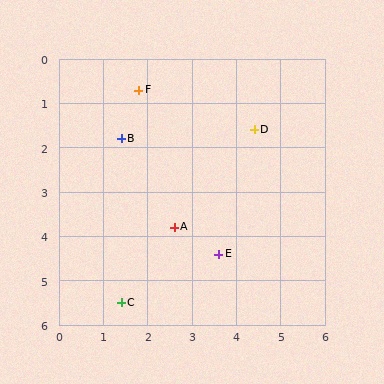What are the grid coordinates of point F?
Point F is at approximately (1.8, 0.7).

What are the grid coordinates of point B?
Point B is at approximately (1.4, 1.8).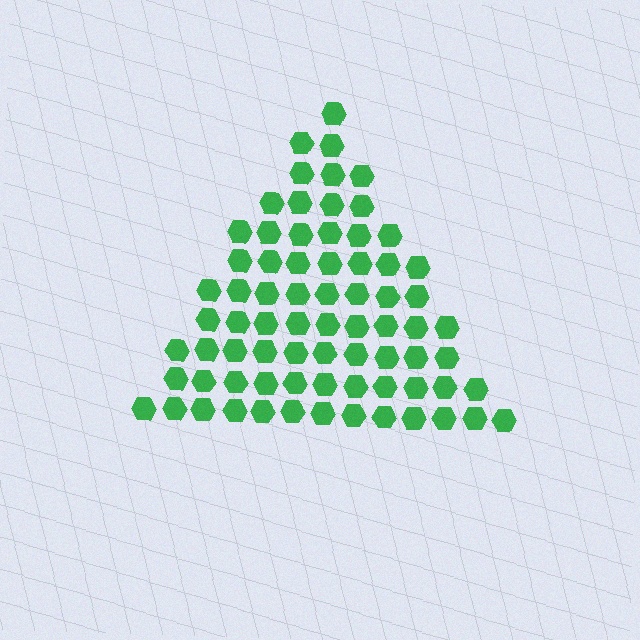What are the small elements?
The small elements are hexagons.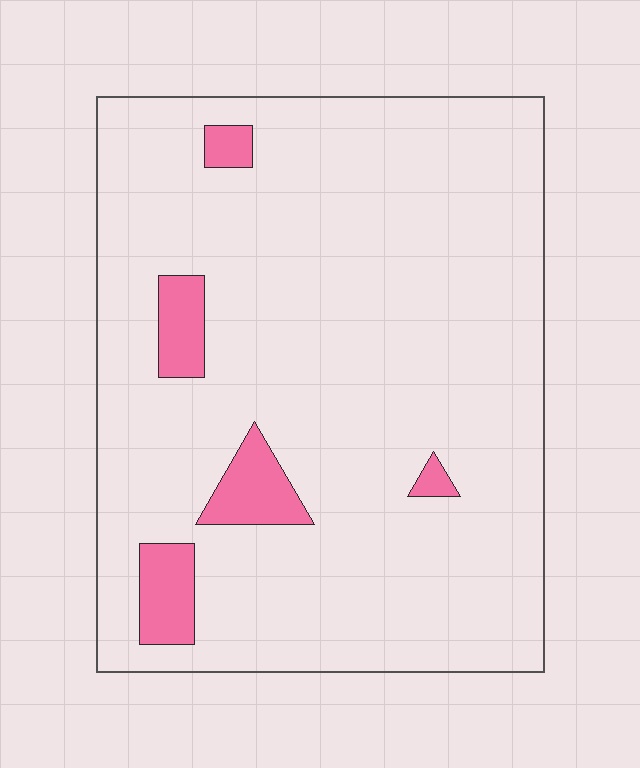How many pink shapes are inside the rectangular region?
5.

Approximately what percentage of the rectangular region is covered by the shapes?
Approximately 10%.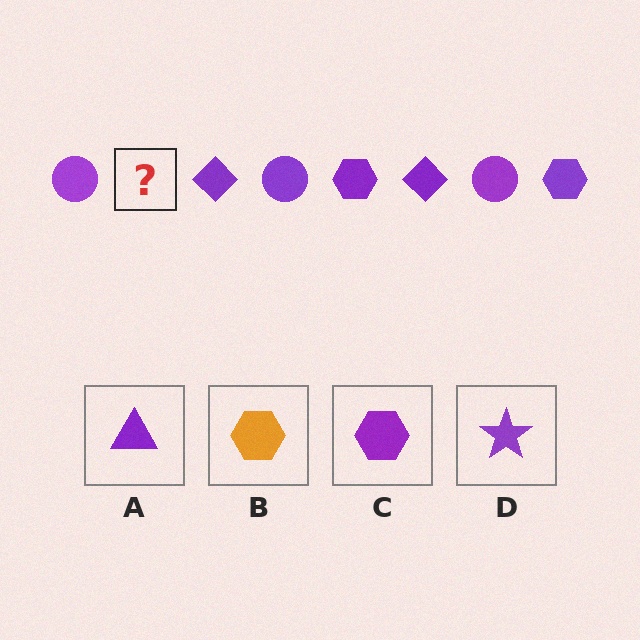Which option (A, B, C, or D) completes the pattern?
C.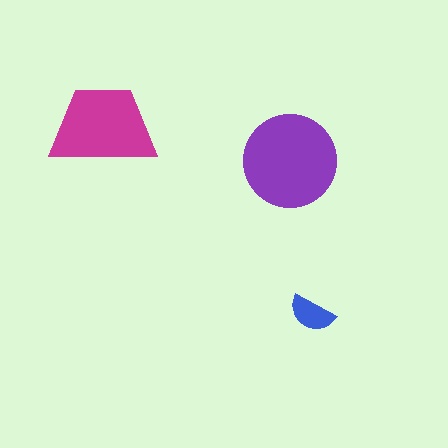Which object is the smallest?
The blue semicircle.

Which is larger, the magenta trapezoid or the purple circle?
The purple circle.